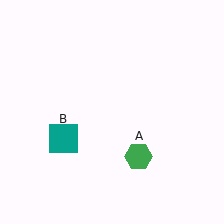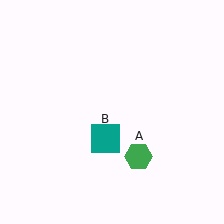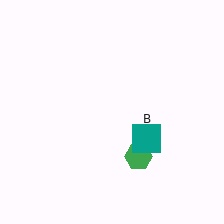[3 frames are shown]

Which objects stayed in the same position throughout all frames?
Green hexagon (object A) remained stationary.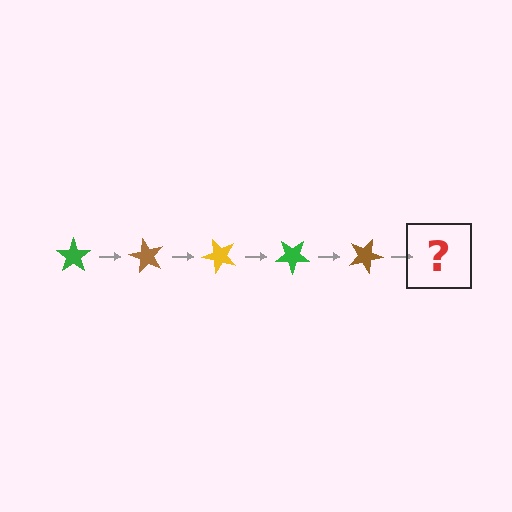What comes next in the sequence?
The next element should be a yellow star, rotated 300 degrees from the start.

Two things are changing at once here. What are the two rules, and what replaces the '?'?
The two rules are that it rotates 60 degrees each step and the color cycles through green, brown, and yellow. The '?' should be a yellow star, rotated 300 degrees from the start.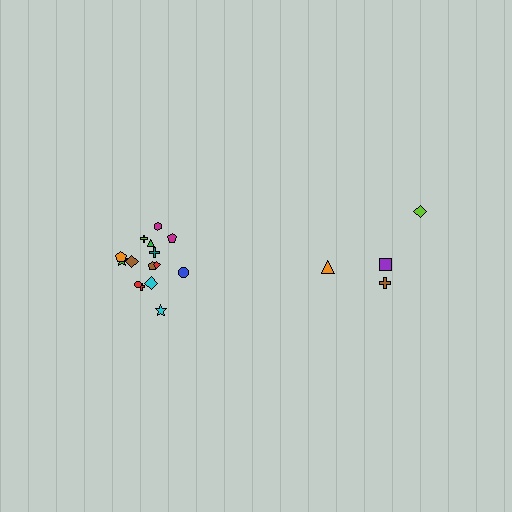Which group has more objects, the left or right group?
The left group.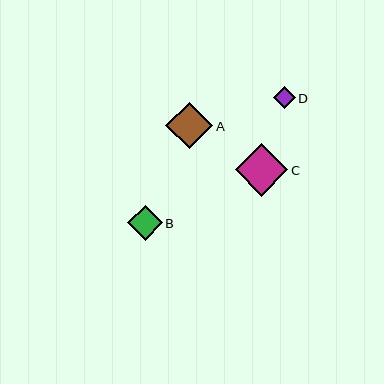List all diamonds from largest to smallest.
From largest to smallest: C, A, B, D.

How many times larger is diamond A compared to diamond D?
Diamond A is approximately 2.1 times the size of diamond D.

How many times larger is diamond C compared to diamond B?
Diamond C is approximately 1.5 times the size of diamond B.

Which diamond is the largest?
Diamond C is the largest with a size of approximately 53 pixels.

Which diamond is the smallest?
Diamond D is the smallest with a size of approximately 22 pixels.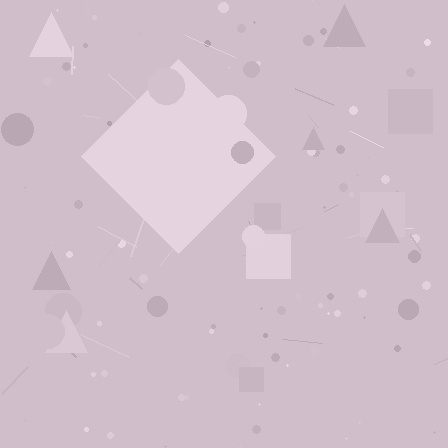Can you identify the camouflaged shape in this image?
The camouflaged shape is a diamond.